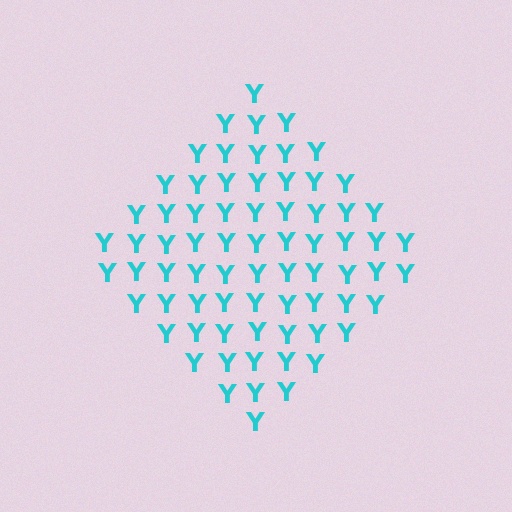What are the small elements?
The small elements are letter Y's.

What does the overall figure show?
The overall figure shows a diamond.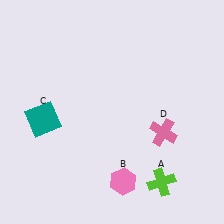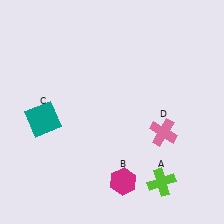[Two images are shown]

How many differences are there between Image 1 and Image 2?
There is 1 difference between the two images.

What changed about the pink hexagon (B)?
In Image 1, B is pink. In Image 2, it changed to magenta.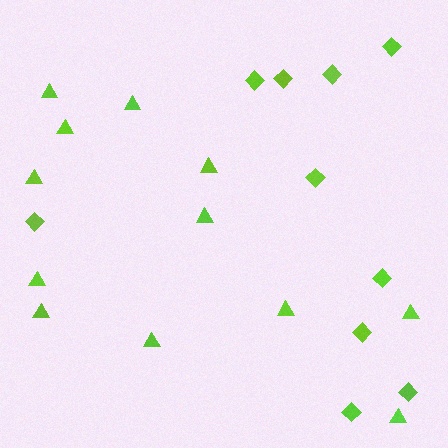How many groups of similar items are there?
There are 2 groups: one group of diamonds (10) and one group of triangles (12).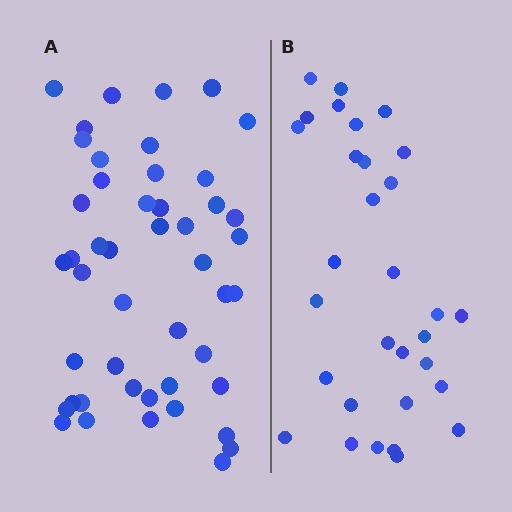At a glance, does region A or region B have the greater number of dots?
Region A (the left region) has more dots.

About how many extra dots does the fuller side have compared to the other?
Region A has approximately 15 more dots than region B.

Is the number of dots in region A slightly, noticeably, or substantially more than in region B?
Region A has substantially more. The ratio is roughly 1.5 to 1.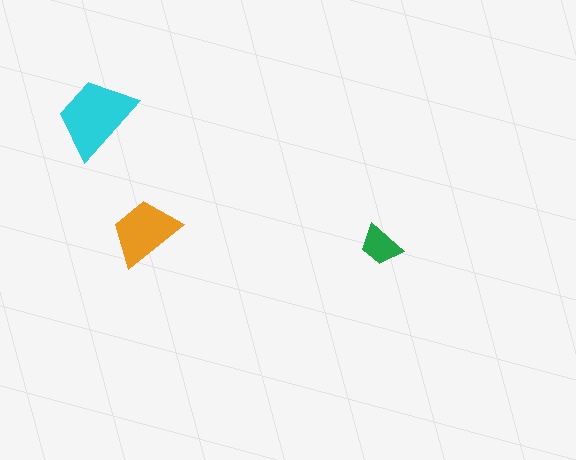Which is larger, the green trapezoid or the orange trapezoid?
The orange one.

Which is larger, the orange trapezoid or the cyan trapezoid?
The cyan one.